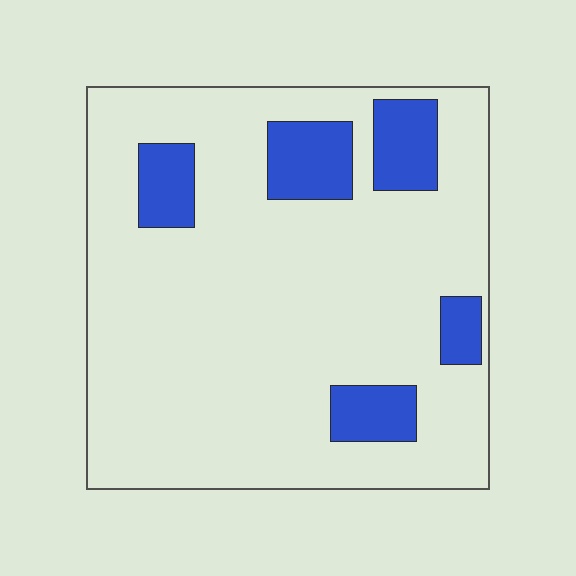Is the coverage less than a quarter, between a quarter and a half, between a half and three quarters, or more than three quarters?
Less than a quarter.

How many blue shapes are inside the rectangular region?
5.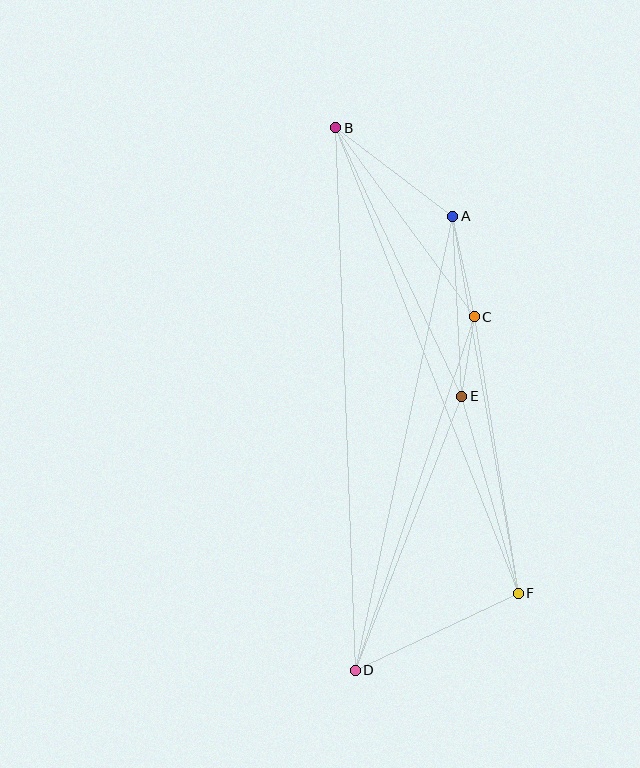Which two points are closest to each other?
Points C and E are closest to each other.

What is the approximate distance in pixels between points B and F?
The distance between B and F is approximately 500 pixels.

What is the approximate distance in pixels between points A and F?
The distance between A and F is approximately 383 pixels.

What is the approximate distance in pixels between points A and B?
The distance between A and B is approximately 147 pixels.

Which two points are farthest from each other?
Points B and D are farthest from each other.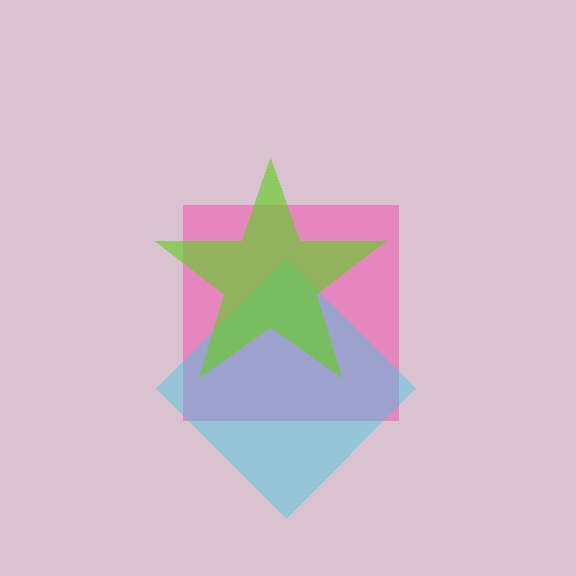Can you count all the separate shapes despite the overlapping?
Yes, there are 3 separate shapes.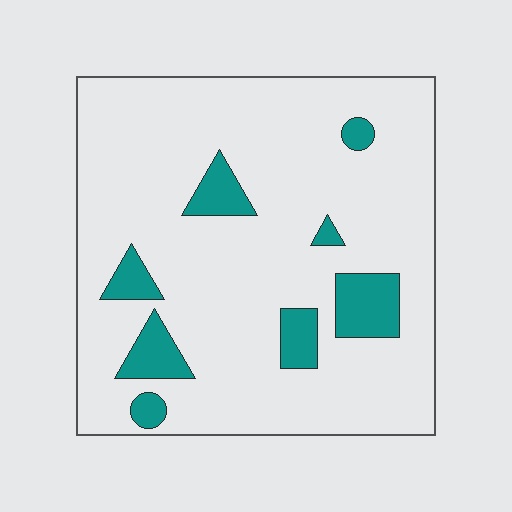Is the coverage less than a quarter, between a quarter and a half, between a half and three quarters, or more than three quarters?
Less than a quarter.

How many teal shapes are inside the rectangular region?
8.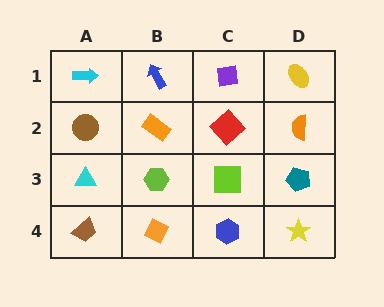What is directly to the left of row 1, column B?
A cyan arrow.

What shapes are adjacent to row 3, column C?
A red diamond (row 2, column C), a blue hexagon (row 4, column C), a lime hexagon (row 3, column B), a teal pentagon (row 3, column D).